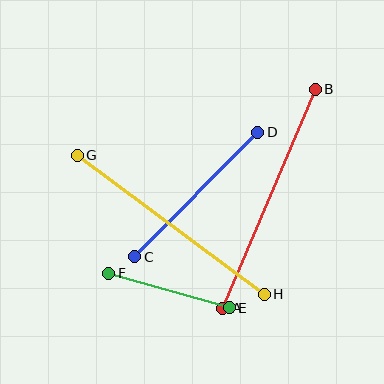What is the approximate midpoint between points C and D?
The midpoint is at approximately (196, 194) pixels.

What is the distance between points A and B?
The distance is approximately 238 pixels.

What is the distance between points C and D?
The distance is approximately 175 pixels.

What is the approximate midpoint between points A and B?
The midpoint is at approximately (269, 199) pixels.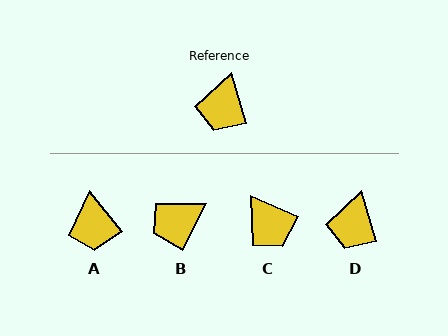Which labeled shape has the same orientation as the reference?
D.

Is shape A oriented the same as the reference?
No, it is off by about 21 degrees.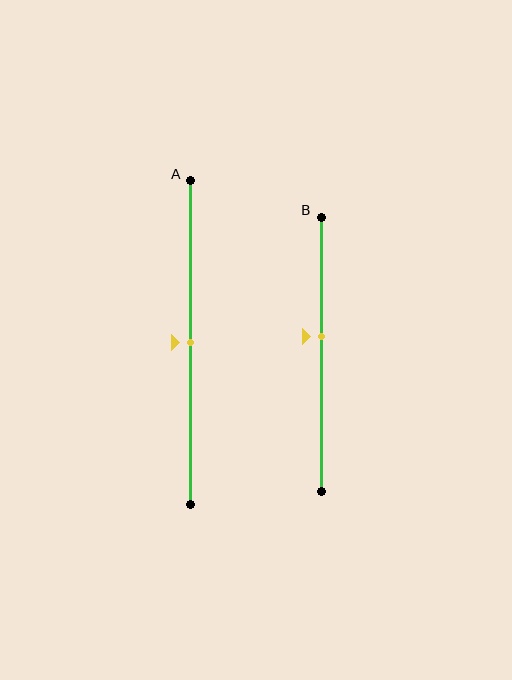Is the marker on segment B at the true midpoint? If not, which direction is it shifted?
No, the marker on segment B is shifted upward by about 6% of the segment length.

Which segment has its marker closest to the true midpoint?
Segment A has its marker closest to the true midpoint.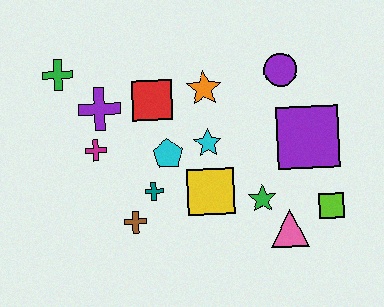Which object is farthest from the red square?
The lime square is farthest from the red square.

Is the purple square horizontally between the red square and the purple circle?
No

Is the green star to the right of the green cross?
Yes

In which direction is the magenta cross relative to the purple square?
The magenta cross is to the left of the purple square.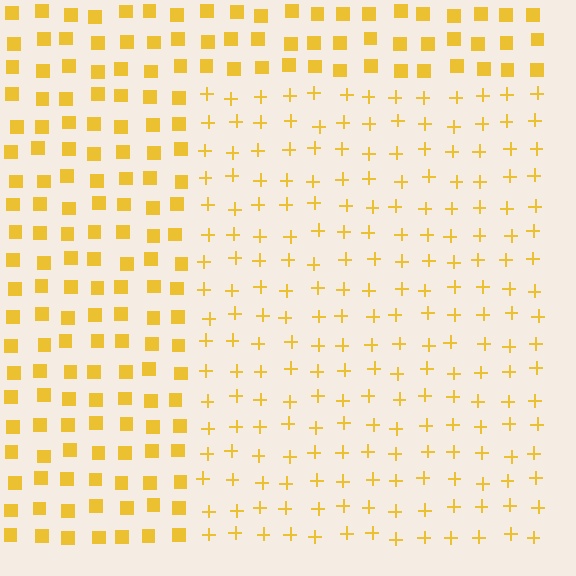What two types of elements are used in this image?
The image uses plus signs inside the rectangle region and squares outside it.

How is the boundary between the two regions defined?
The boundary is defined by a change in element shape: plus signs inside vs. squares outside. All elements share the same color and spacing.